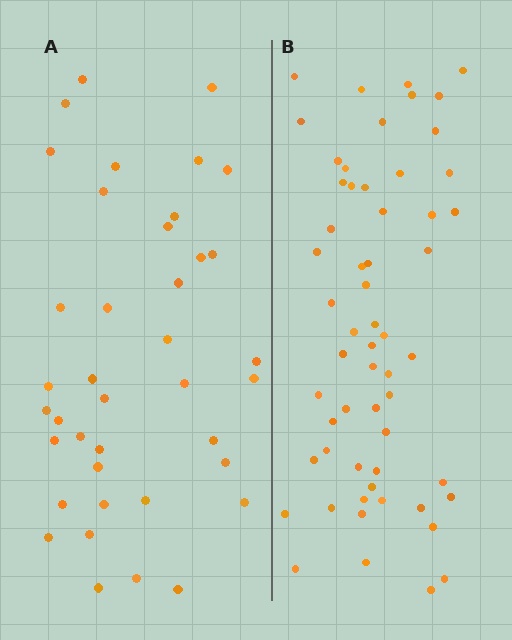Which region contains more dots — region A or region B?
Region B (the right region) has more dots.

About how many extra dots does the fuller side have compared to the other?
Region B has approximately 20 more dots than region A.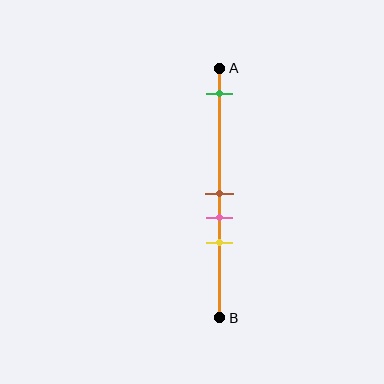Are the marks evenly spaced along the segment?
No, the marks are not evenly spaced.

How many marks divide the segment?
There are 4 marks dividing the segment.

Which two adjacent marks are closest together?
The brown and pink marks are the closest adjacent pair.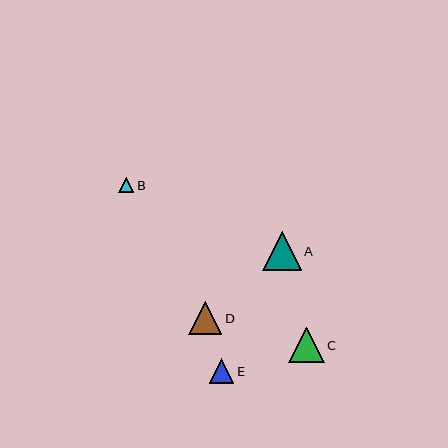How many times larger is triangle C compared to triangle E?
Triangle C is approximately 1.4 times the size of triangle E.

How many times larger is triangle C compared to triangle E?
Triangle C is approximately 1.4 times the size of triangle E.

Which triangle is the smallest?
Triangle B is the smallest with a size of approximately 15 pixels.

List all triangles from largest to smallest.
From largest to smallest: A, C, D, E, B.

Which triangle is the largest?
Triangle A is the largest with a size of approximately 38 pixels.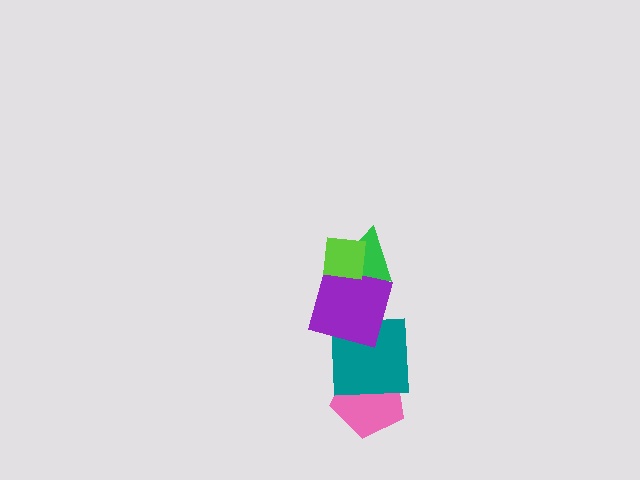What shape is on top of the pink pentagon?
The teal square is on top of the pink pentagon.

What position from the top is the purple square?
The purple square is 3rd from the top.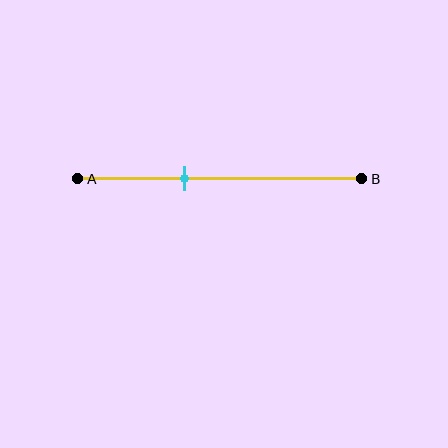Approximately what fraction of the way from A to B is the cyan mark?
The cyan mark is approximately 40% of the way from A to B.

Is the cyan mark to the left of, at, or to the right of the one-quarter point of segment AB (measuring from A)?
The cyan mark is to the right of the one-quarter point of segment AB.